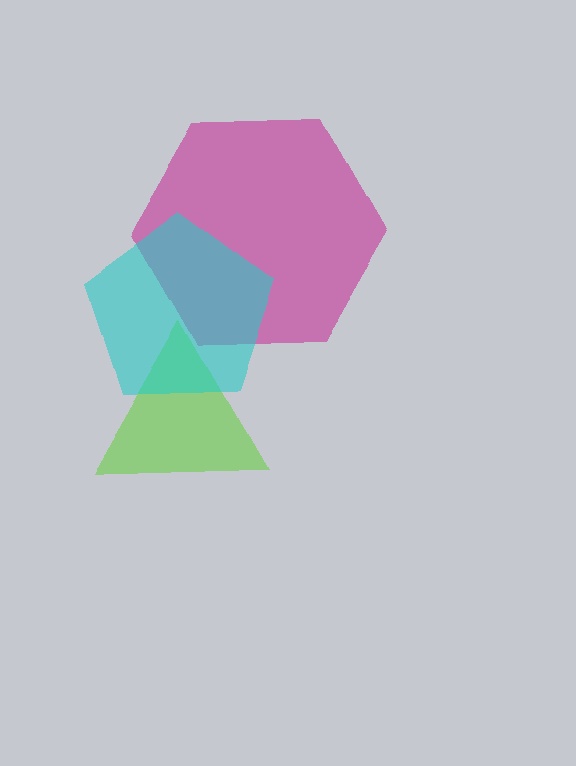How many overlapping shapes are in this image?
There are 3 overlapping shapes in the image.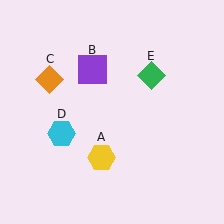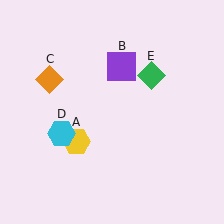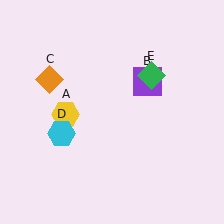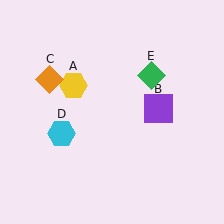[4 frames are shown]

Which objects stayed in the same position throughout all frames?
Orange diamond (object C) and cyan hexagon (object D) and green diamond (object E) remained stationary.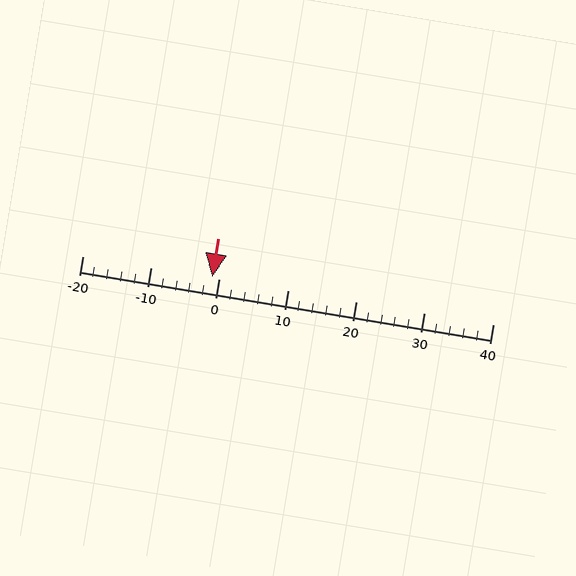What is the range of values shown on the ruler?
The ruler shows values from -20 to 40.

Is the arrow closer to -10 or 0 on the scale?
The arrow is closer to 0.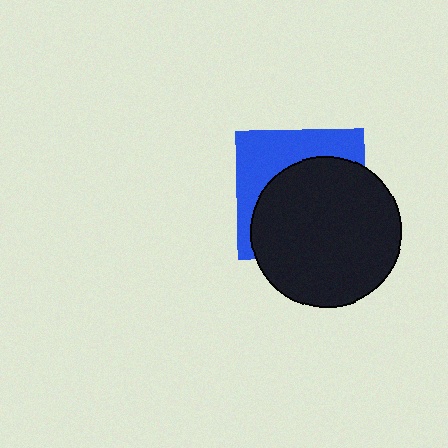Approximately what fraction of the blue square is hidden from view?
Roughly 63% of the blue square is hidden behind the black circle.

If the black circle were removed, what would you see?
You would see the complete blue square.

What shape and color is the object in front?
The object in front is a black circle.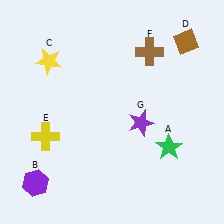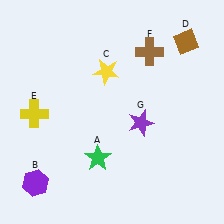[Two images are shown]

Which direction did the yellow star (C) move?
The yellow star (C) moved right.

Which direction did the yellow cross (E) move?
The yellow cross (E) moved up.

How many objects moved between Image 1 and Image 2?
3 objects moved between the two images.